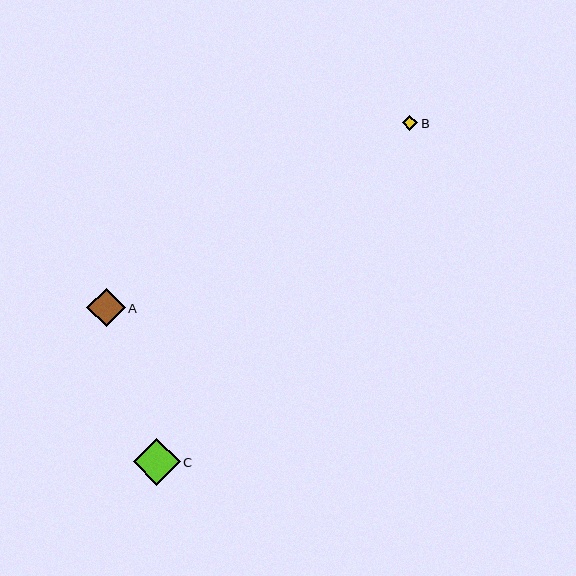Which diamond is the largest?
Diamond C is the largest with a size of approximately 47 pixels.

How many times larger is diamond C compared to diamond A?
Diamond C is approximately 1.2 times the size of diamond A.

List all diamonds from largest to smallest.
From largest to smallest: C, A, B.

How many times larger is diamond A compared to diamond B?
Diamond A is approximately 2.5 times the size of diamond B.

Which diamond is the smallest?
Diamond B is the smallest with a size of approximately 16 pixels.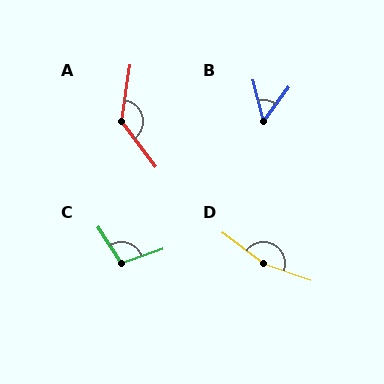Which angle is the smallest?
B, at approximately 51 degrees.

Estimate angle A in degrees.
Approximately 134 degrees.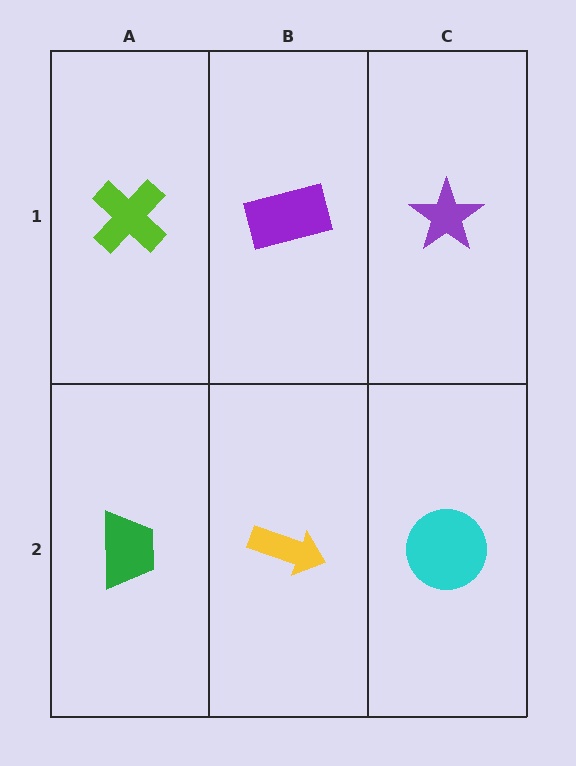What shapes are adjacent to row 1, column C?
A cyan circle (row 2, column C), a purple rectangle (row 1, column B).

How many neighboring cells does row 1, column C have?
2.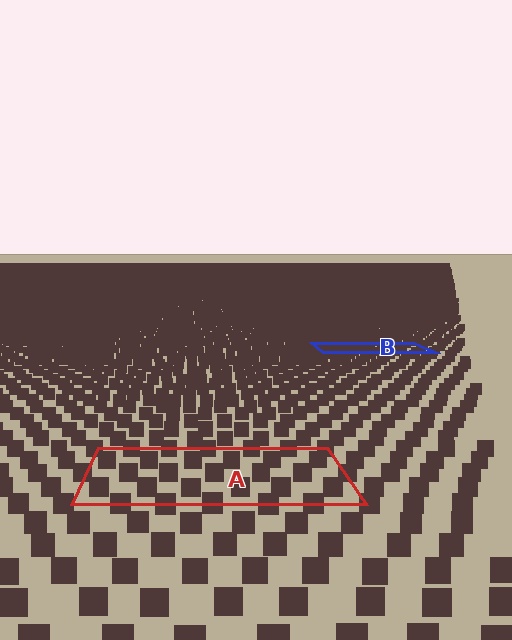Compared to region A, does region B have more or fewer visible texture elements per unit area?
Region B has more texture elements per unit area — they are packed more densely because it is farther away.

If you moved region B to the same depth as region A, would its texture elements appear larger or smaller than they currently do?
They would appear larger. At a closer depth, the same texture elements are projected at a bigger on-screen size.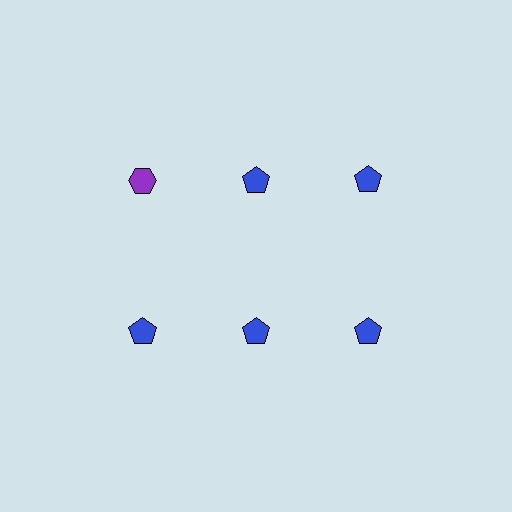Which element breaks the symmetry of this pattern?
The purple hexagon in the top row, leftmost column breaks the symmetry. All other shapes are blue pentagons.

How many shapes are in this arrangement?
There are 6 shapes arranged in a grid pattern.